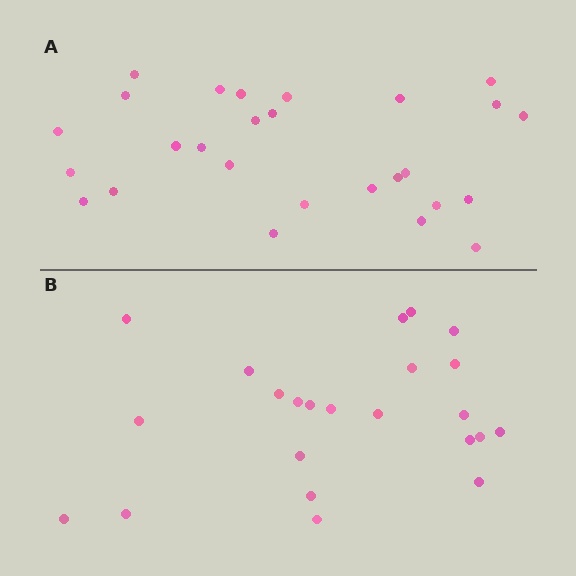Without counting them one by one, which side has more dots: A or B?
Region A (the top region) has more dots.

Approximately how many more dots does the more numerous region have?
Region A has about 4 more dots than region B.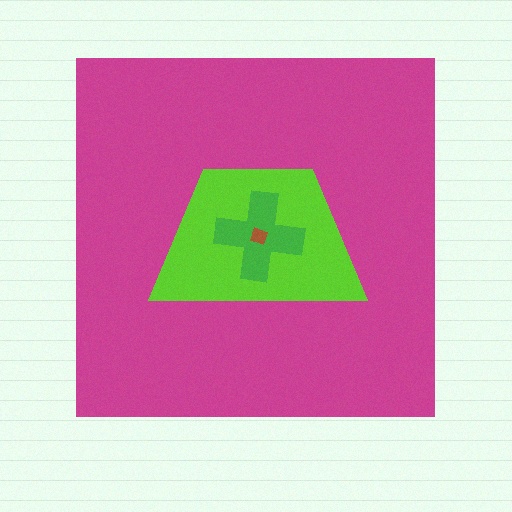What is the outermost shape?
The magenta square.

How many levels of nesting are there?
4.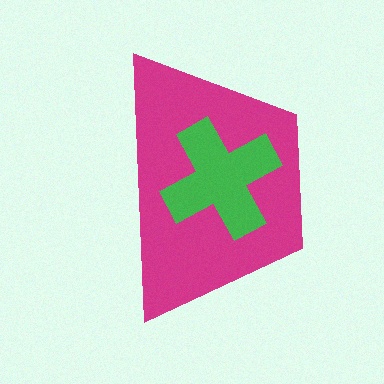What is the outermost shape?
The magenta trapezoid.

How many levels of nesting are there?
2.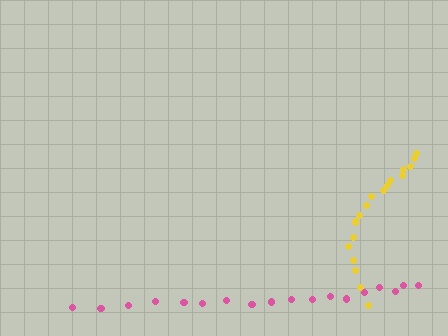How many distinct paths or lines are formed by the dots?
There are 2 distinct paths.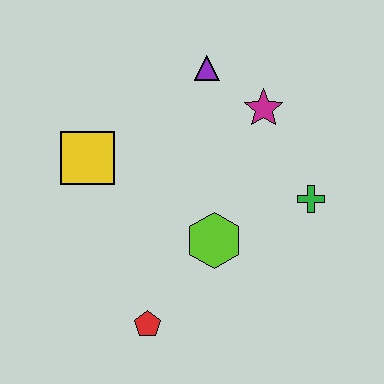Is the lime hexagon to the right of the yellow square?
Yes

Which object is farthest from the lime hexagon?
The purple triangle is farthest from the lime hexagon.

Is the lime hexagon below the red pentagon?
No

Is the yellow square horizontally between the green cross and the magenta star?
No